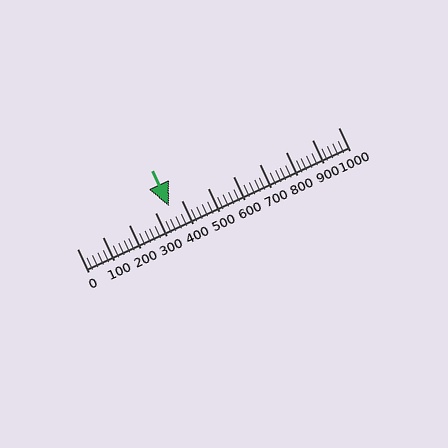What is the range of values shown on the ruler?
The ruler shows values from 0 to 1000.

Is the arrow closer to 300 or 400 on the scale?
The arrow is closer to 400.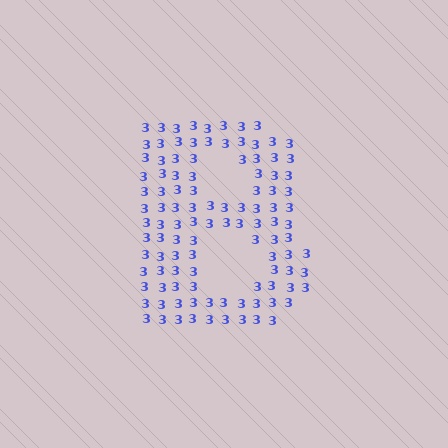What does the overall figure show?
The overall figure shows the letter B.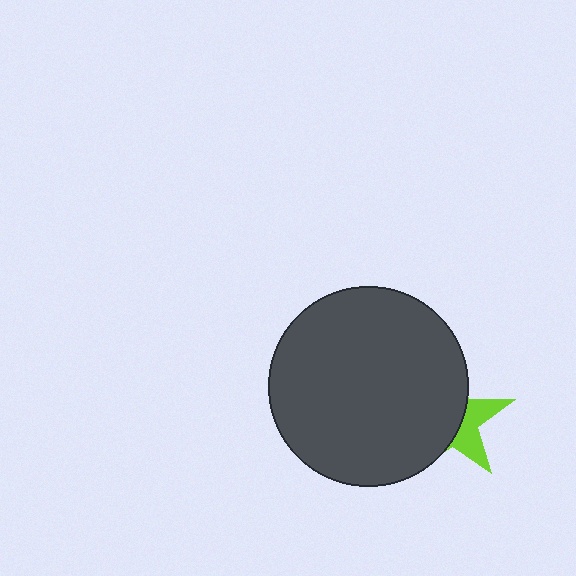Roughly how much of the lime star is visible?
A small part of it is visible (roughly 35%).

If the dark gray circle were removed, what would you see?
You would see the complete lime star.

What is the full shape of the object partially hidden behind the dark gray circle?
The partially hidden object is a lime star.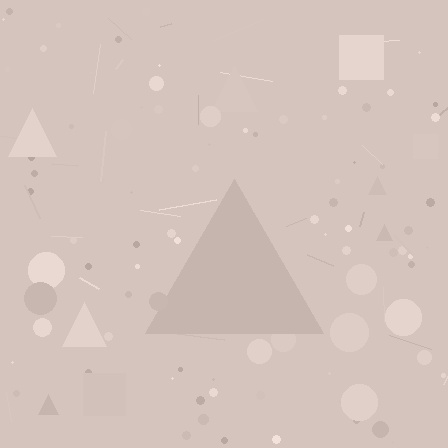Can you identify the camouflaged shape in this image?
The camouflaged shape is a triangle.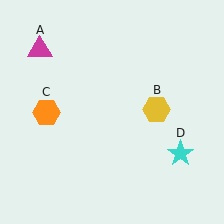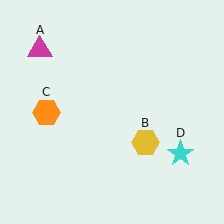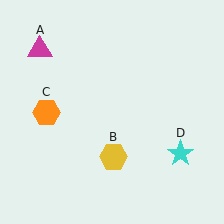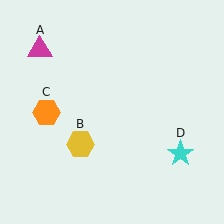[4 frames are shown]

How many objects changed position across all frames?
1 object changed position: yellow hexagon (object B).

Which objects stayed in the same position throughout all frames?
Magenta triangle (object A) and orange hexagon (object C) and cyan star (object D) remained stationary.